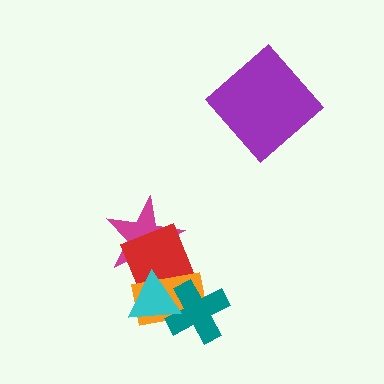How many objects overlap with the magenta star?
3 objects overlap with the magenta star.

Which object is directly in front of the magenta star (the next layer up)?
The red square is directly in front of the magenta star.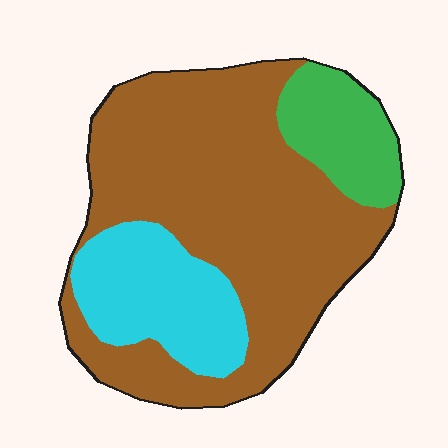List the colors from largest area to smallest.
From largest to smallest: brown, cyan, green.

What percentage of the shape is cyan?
Cyan covers 20% of the shape.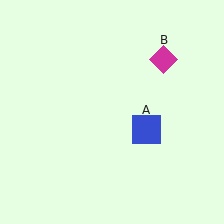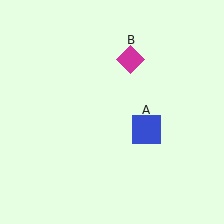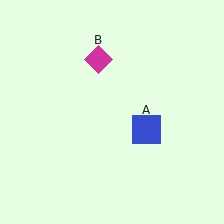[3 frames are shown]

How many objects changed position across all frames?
1 object changed position: magenta diamond (object B).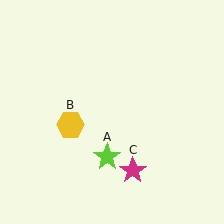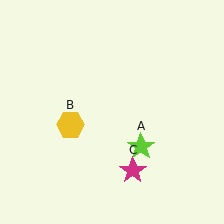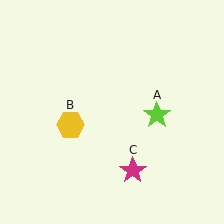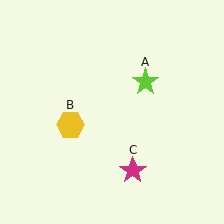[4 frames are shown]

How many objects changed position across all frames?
1 object changed position: lime star (object A).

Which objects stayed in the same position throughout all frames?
Yellow hexagon (object B) and magenta star (object C) remained stationary.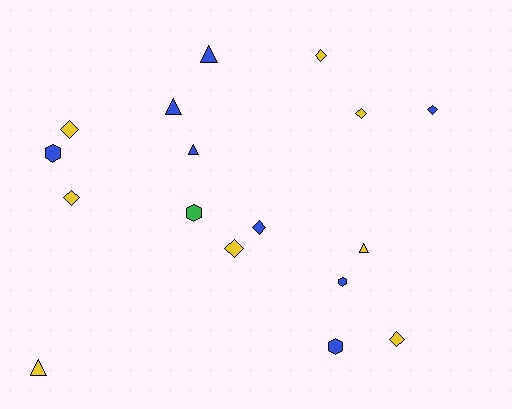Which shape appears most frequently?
Diamond, with 8 objects.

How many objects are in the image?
There are 17 objects.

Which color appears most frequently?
Yellow, with 8 objects.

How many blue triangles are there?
There are 3 blue triangles.